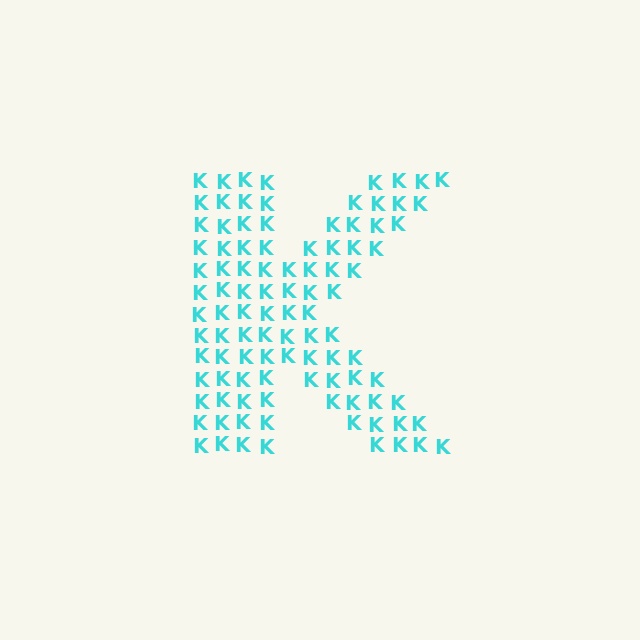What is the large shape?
The large shape is the letter K.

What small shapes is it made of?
It is made of small letter K's.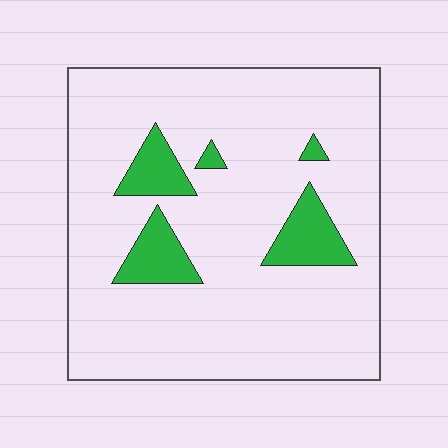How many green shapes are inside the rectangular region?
5.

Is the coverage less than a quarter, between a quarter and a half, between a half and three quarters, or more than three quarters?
Less than a quarter.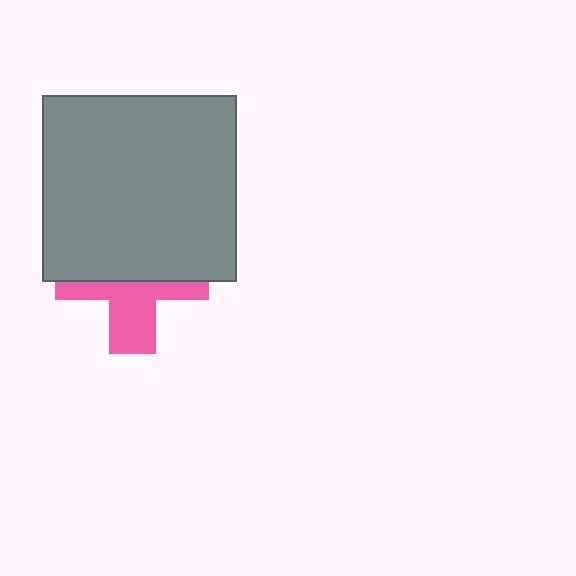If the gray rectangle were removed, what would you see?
You would see the complete pink cross.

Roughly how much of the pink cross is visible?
A small part of it is visible (roughly 44%).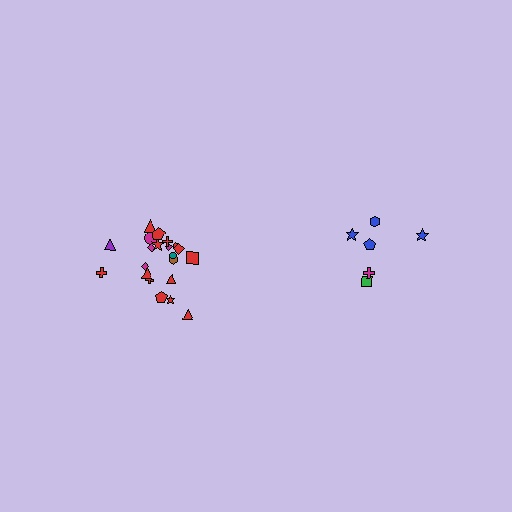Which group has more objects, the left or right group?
The left group.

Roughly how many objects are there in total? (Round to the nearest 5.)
Roughly 30 objects in total.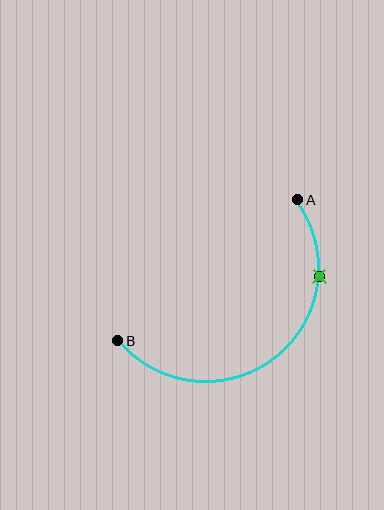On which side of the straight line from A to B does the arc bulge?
The arc bulges below and to the right of the straight line connecting A and B.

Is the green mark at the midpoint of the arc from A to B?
No. The green mark lies on the arc but is closer to endpoint A. The arc midpoint would be at the point on the curve equidistant along the arc from both A and B.